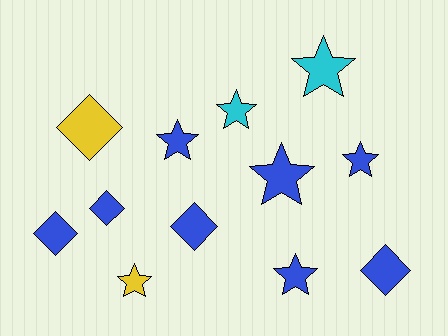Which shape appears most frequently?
Star, with 7 objects.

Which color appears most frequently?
Blue, with 8 objects.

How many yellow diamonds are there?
There is 1 yellow diamond.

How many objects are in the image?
There are 12 objects.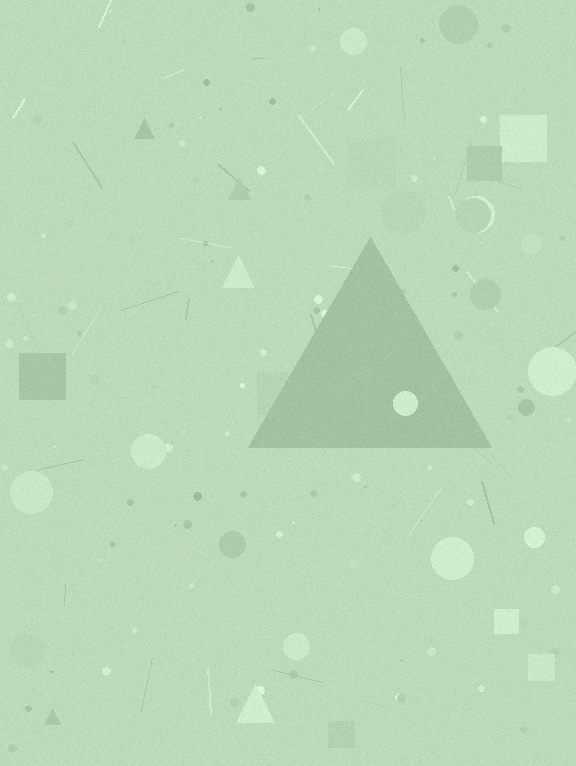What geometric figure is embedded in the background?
A triangle is embedded in the background.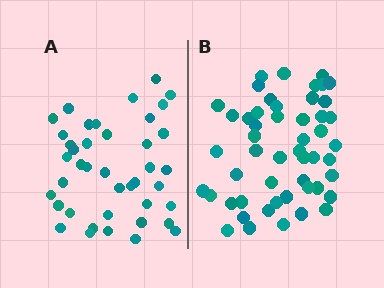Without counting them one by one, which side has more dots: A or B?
Region B (the right region) has more dots.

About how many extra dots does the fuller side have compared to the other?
Region B has roughly 10 or so more dots than region A.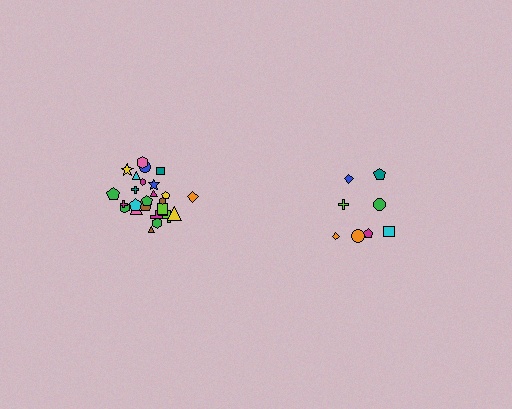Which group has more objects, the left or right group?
The left group.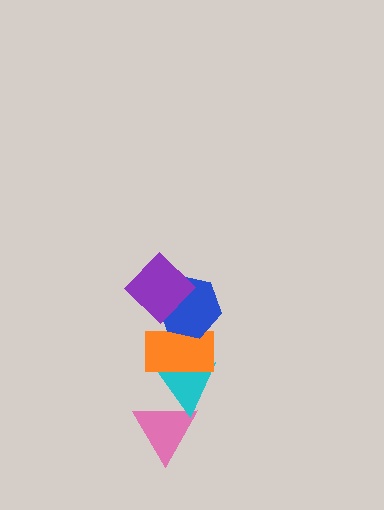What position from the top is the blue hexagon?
The blue hexagon is 2nd from the top.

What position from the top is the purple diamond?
The purple diamond is 1st from the top.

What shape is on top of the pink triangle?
The cyan triangle is on top of the pink triangle.